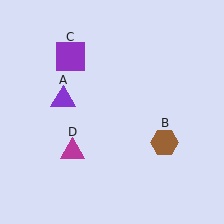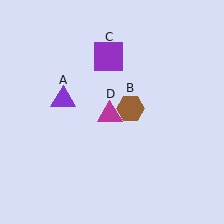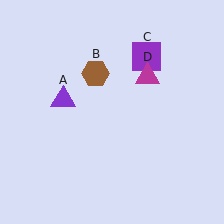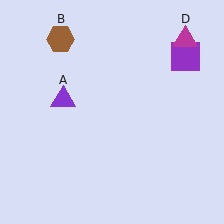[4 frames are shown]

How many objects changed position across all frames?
3 objects changed position: brown hexagon (object B), purple square (object C), magenta triangle (object D).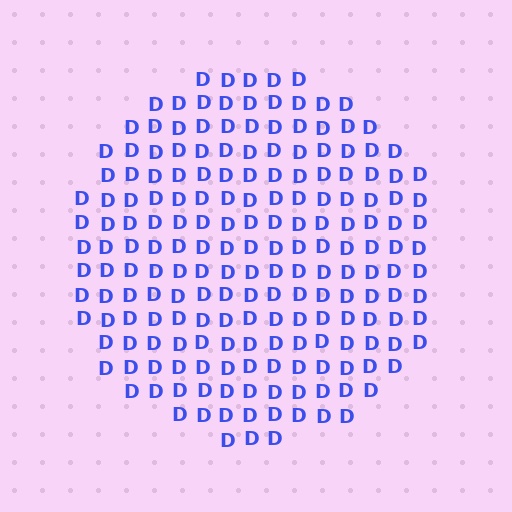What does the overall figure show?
The overall figure shows a circle.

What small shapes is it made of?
It is made of small letter D's.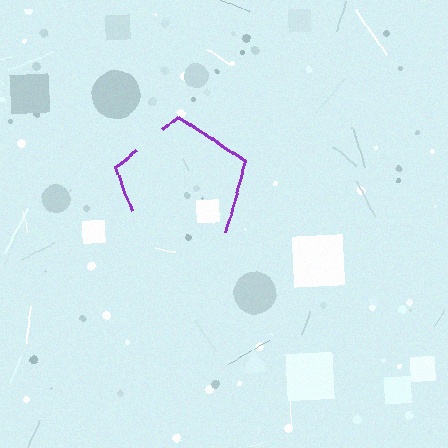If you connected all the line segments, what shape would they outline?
They would outline a pentagon.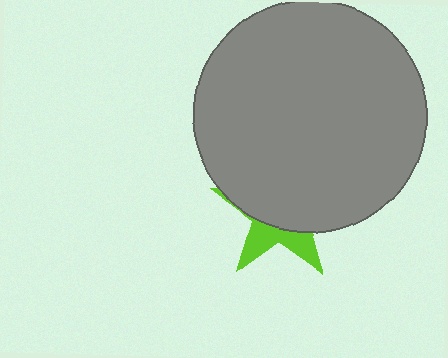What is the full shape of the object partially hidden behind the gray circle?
The partially hidden object is a lime star.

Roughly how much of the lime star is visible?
A small part of it is visible (roughly 32%).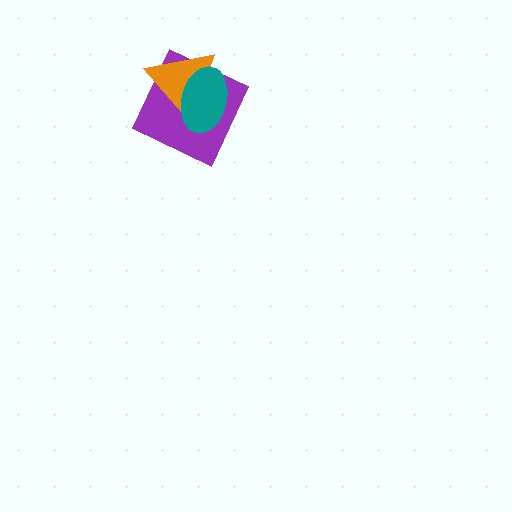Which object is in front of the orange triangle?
The teal ellipse is in front of the orange triangle.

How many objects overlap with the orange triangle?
2 objects overlap with the orange triangle.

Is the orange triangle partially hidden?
Yes, it is partially covered by another shape.